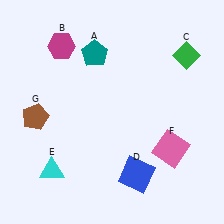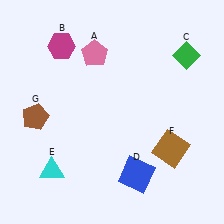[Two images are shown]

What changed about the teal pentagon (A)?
In Image 1, A is teal. In Image 2, it changed to pink.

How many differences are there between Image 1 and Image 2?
There are 2 differences between the two images.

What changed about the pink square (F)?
In Image 1, F is pink. In Image 2, it changed to brown.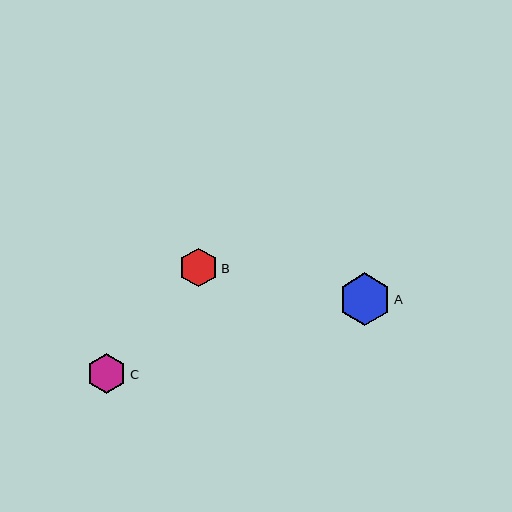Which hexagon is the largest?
Hexagon A is the largest with a size of approximately 53 pixels.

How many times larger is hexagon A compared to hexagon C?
Hexagon A is approximately 1.3 times the size of hexagon C.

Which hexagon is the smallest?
Hexagon B is the smallest with a size of approximately 38 pixels.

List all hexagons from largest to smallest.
From largest to smallest: A, C, B.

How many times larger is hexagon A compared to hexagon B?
Hexagon A is approximately 1.4 times the size of hexagon B.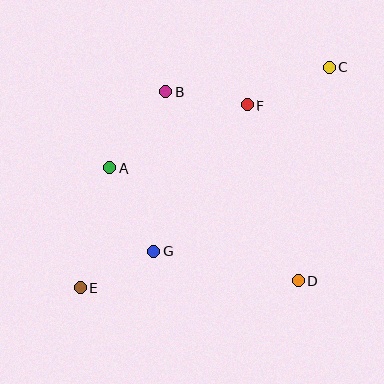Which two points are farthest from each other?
Points C and E are farthest from each other.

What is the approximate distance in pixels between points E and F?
The distance between E and F is approximately 247 pixels.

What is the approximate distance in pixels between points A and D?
The distance between A and D is approximately 220 pixels.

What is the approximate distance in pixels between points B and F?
The distance between B and F is approximately 82 pixels.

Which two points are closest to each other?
Points E and G are closest to each other.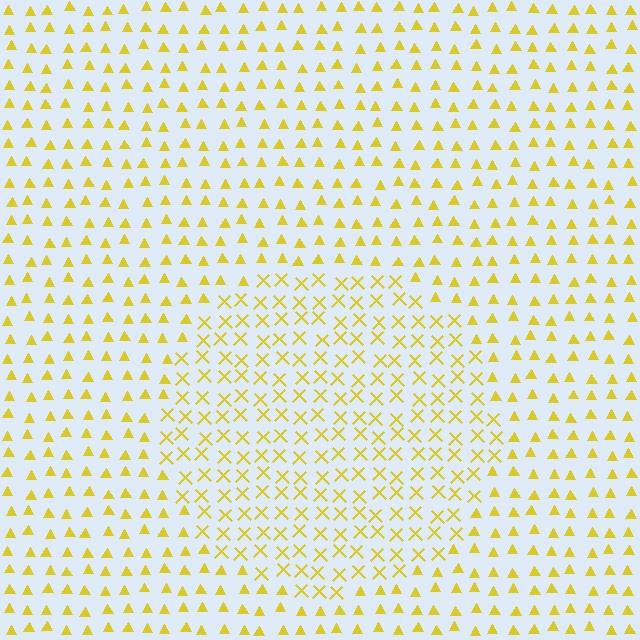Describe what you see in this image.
The image is filled with small yellow elements arranged in a uniform grid. A circle-shaped region contains X marks, while the surrounding area contains triangles. The boundary is defined purely by the change in element shape.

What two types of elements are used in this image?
The image uses X marks inside the circle region and triangles outside it.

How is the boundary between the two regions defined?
The boundary is defined by a change in element shape: X marks inside vs. triangles outside. All elements share the same color and spacing.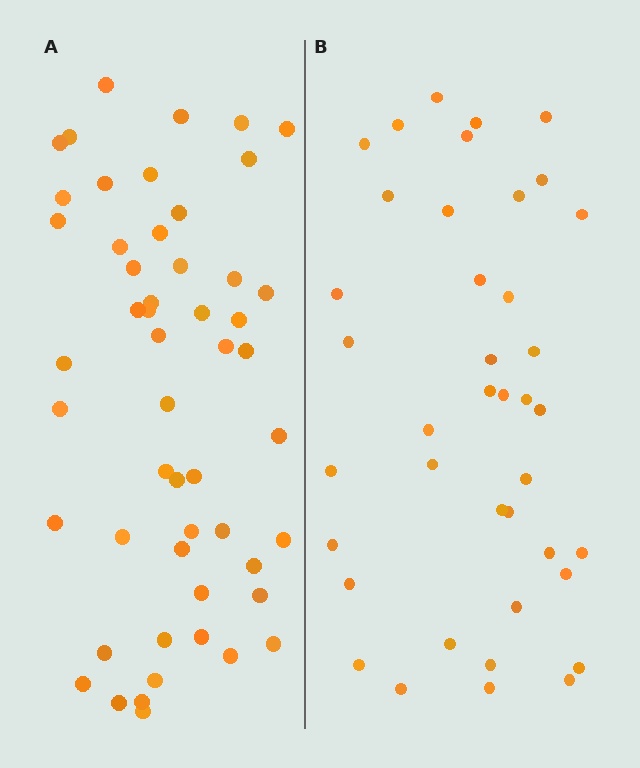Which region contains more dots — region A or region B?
Region A (the left region) has more dots.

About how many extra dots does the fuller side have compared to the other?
Region A has roughly 12 or so more dots than region B.